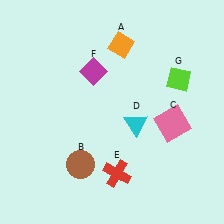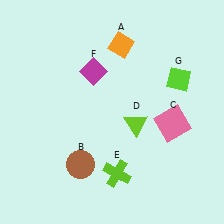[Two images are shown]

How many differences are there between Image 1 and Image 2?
There are 2 differences between the two images.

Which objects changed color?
D changed from cyan to lime. E changed from red to lime.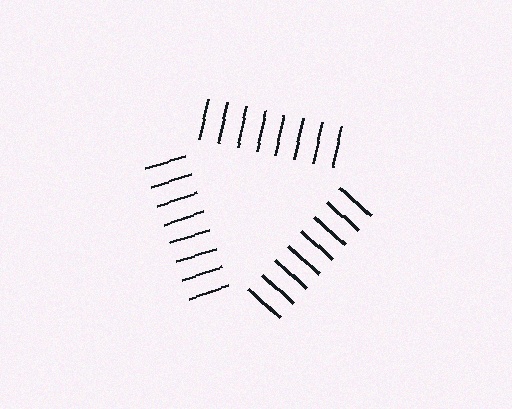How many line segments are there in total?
24 — 8 along each of the 3 edges.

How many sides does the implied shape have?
3 sides — the line-ends trace a triangle.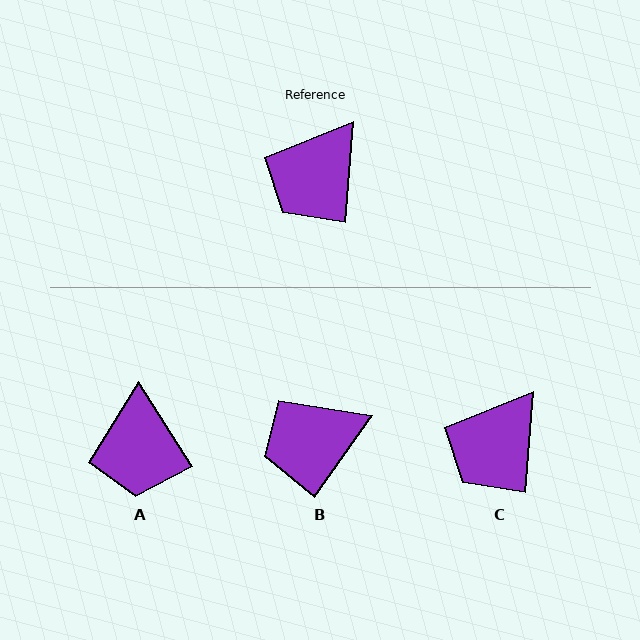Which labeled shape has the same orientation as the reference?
C.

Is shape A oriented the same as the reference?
No, it is off by about 36 degrees.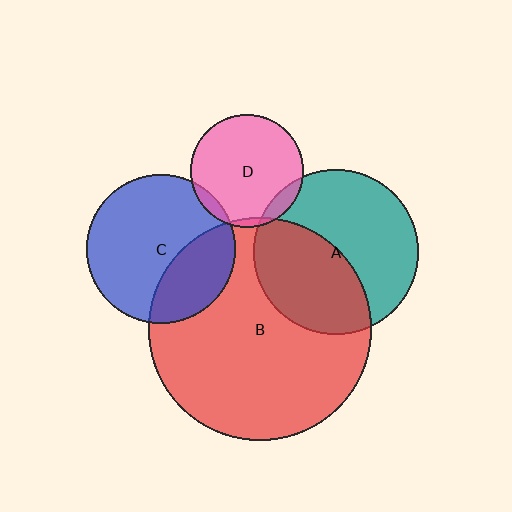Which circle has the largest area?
Circle B (red).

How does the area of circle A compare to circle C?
Approximately 1.2 times.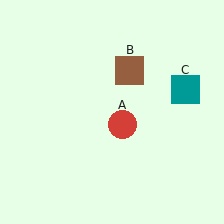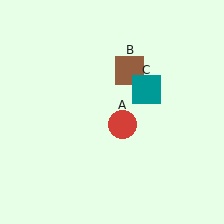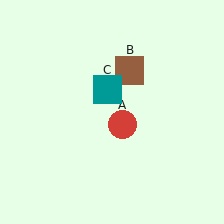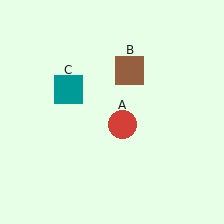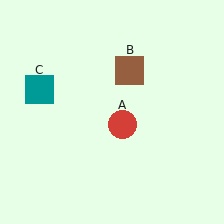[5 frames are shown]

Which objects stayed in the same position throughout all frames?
Red circle (object A) and brown square (object B) remained stationary.